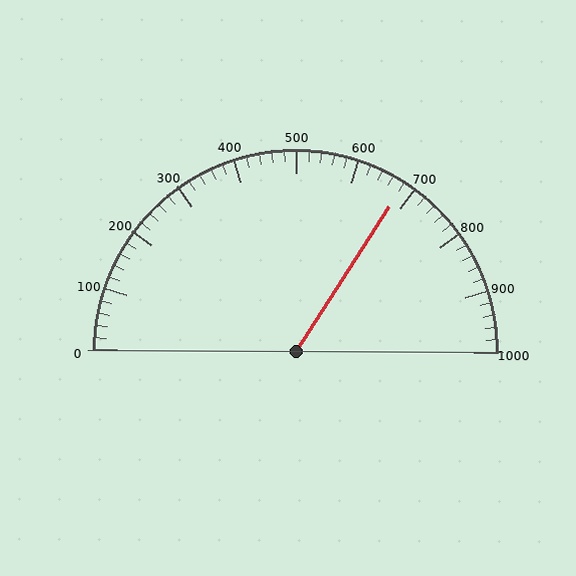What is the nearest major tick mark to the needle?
The nearest major tick mark is 700.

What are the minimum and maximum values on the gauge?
The gauge ranges from 0 to 1000.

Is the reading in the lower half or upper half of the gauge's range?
The reading is in the upper half of the range (0 to 1000).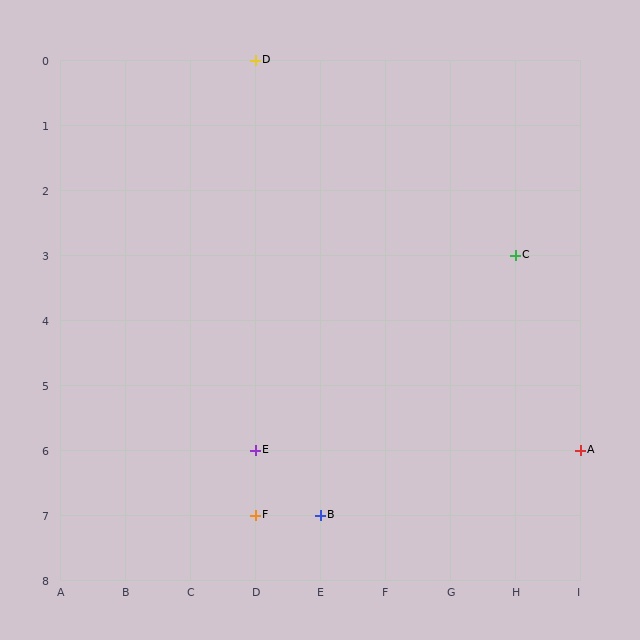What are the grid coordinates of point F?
Point F is at grid coordinates (D, 7).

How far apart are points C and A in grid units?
Points C and A are 1 column and 3 rows apart (about 3.2 grid units diagonally).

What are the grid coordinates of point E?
Point E is at grid coordinates (D, 6).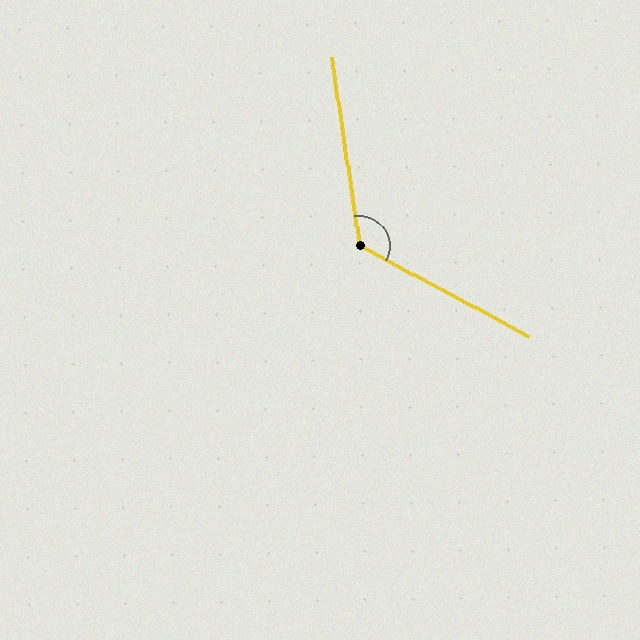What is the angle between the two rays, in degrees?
Approximately 126 degrees.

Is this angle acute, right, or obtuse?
It is obtuse.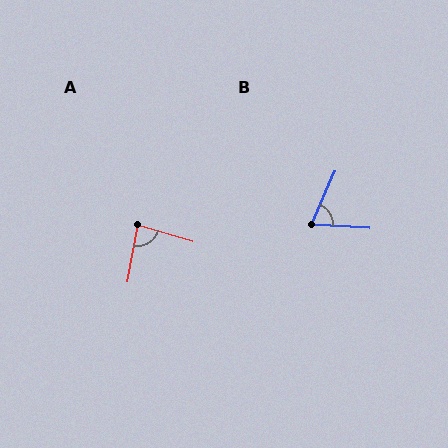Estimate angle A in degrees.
Approximately 84 degrees.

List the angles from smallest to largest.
B (70°), A (84°).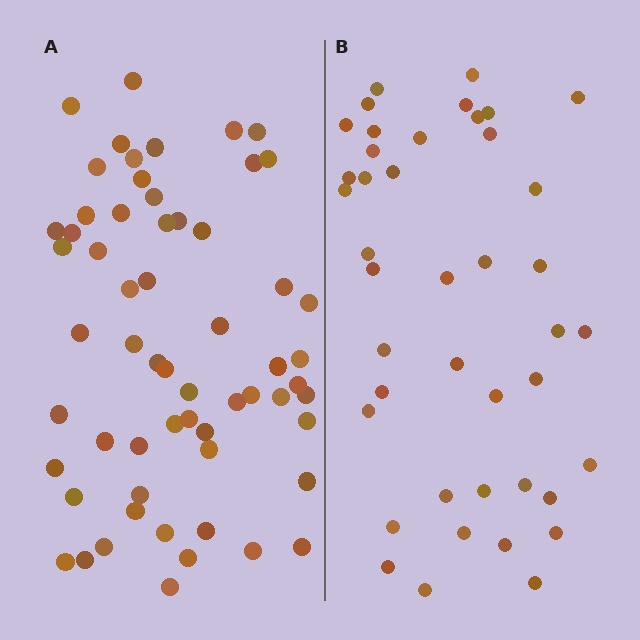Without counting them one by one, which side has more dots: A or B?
Region A (the left region) has more dots.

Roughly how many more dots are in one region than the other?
Region A has approximately 20 more dots than region B.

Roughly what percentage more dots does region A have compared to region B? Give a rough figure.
About 45% more.